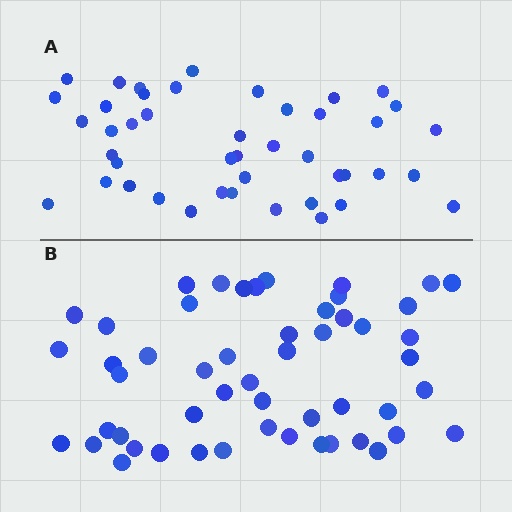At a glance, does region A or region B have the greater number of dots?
Region B (the bottom region) has more dots.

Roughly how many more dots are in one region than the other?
Region B has roughly 8 or so more dots than region A.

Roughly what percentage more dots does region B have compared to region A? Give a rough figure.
About 20% more.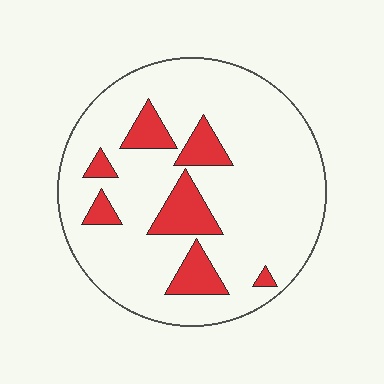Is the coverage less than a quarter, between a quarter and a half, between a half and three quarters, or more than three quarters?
Less than a quarter.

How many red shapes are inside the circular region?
7.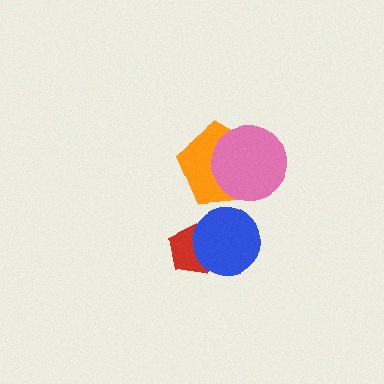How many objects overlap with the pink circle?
1 object overlaps with the pink circle.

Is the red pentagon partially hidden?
Yes, it is partially covered by another shape.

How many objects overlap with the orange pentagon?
1 object overlaps with the orange pentagon.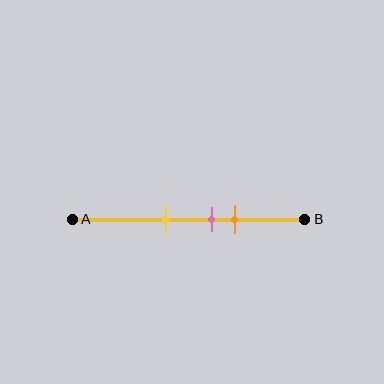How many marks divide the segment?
There are 3 marks dividing the segment.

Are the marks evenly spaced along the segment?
Yes, the marks are approximately evenly spaced.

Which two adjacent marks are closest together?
The pink and orange marks are the closest adjacent pair.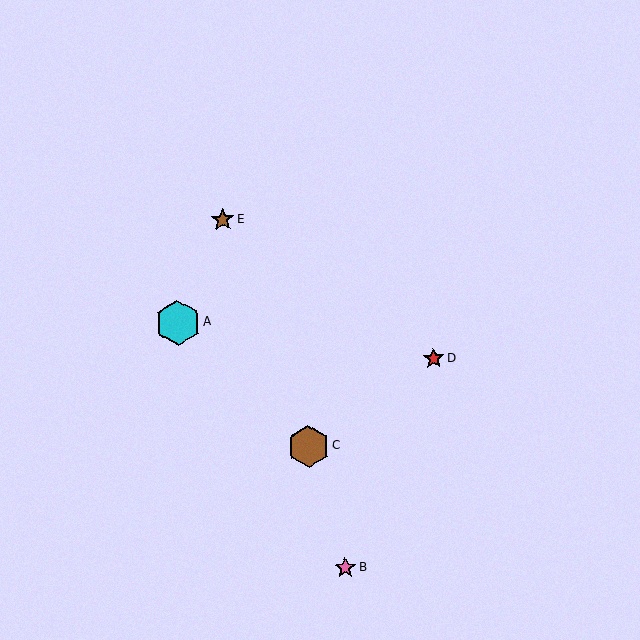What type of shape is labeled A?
Shape A is a cyan hexagon.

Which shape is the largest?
The cyan hexagon (labeled A) is the largest.